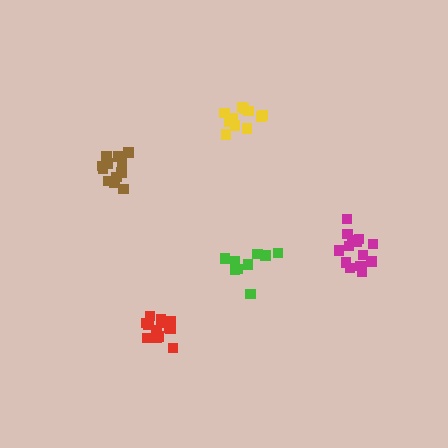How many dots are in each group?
Group 1: 11 dots, Group 2: 9 dots, Group 3: 13 dots, Group 4: 13 dots, Group 5: 14 dots (60 total).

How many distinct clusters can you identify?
There are 5 distinct clusters.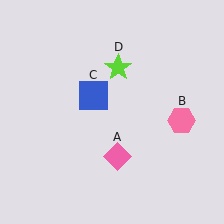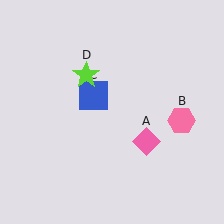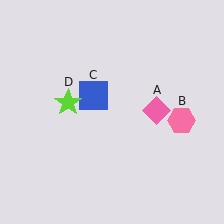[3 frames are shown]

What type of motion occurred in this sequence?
The pink diamond (object A), lime star (object D) rotated counterclockwise around the center of the scene.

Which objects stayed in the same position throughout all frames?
Pink hexagon (object B) and blue square (object C) remained stationary.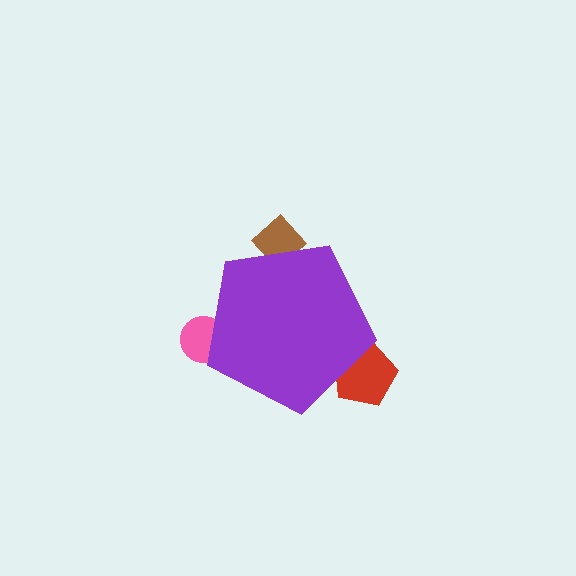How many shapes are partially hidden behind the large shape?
3 shapes are partially hidden.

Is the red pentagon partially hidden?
Yes, the red pentagon is partially hidden behind the purple pentagon.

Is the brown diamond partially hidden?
Yes, the brown diamond is partially hidden behind the purple pentagon.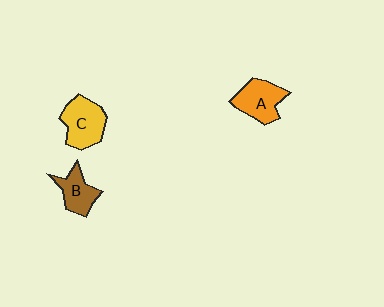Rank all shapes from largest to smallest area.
From largest to smallest: C (yellow), A (orange), B (brown).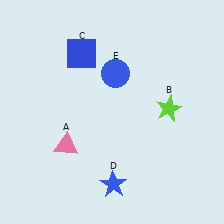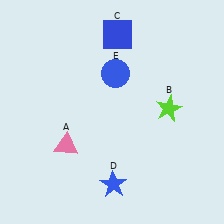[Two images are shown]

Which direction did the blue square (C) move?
The blue square (C) moved right.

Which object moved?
The blue square (C) moved right.